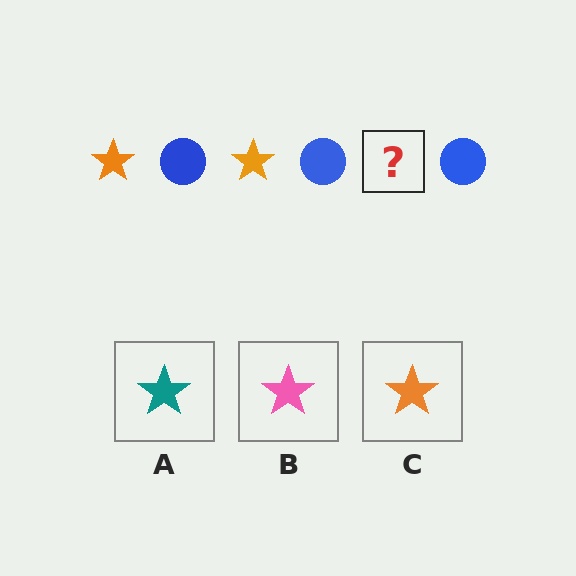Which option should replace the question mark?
Option C.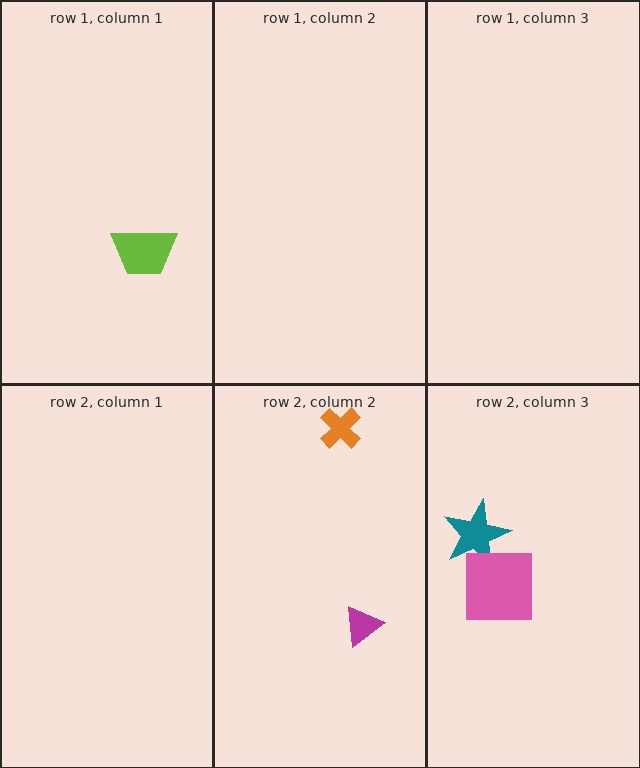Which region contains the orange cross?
The row 2, column 2 region.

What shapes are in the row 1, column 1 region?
The lime trapezoid.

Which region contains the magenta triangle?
The row 2, column 2 region.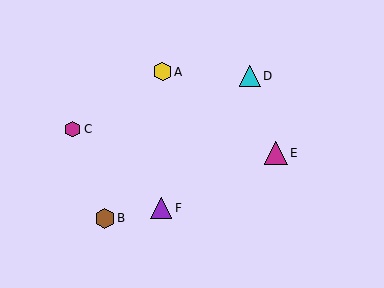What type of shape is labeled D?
Shape D is a cyan triangle.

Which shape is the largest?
The magenta triangle (labeled E) is the largest.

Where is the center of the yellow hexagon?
The center of the yellow hexagon is at (162, 72).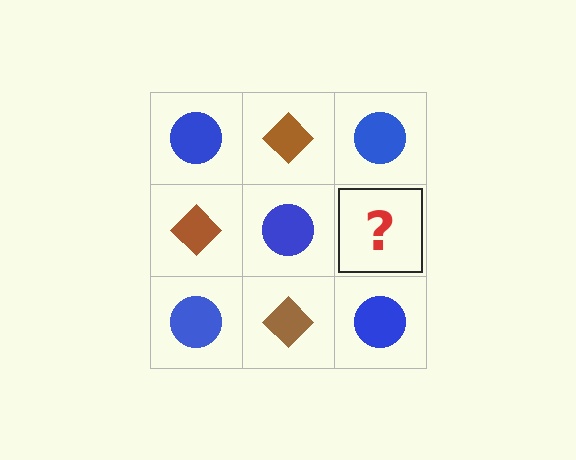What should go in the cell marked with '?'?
The missing cell should contain a brown diamond.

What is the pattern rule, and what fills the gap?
The rule is that it alternates blue circle and brown diamond in a checkerboard pattern. The gap should be filled with a brown diamond.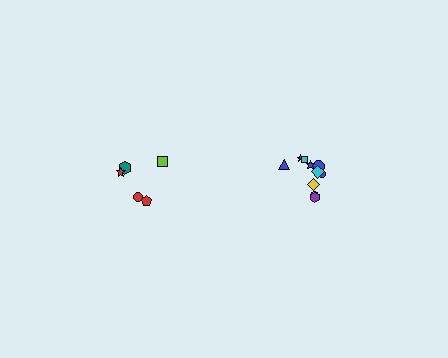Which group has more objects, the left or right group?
The right group.